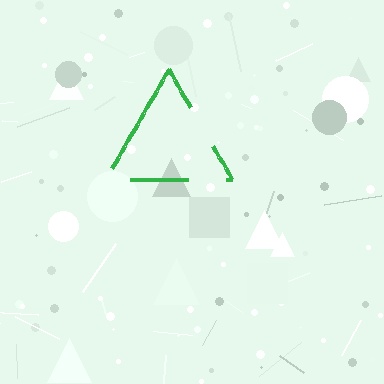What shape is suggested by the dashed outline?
The dashed outline suggests a triangle.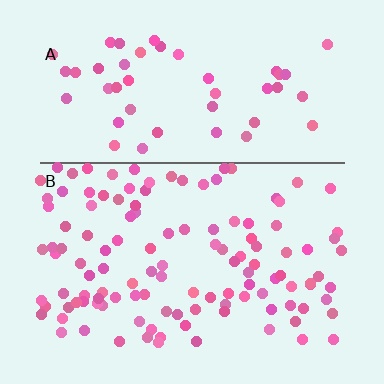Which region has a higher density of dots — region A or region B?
B (the bottom).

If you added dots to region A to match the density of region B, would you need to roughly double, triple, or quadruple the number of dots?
Approximately double.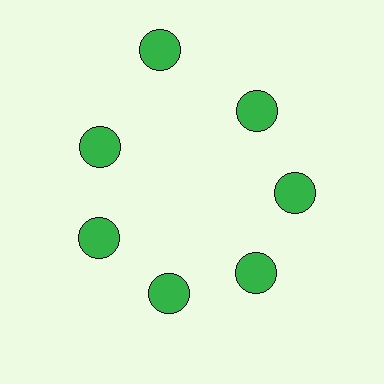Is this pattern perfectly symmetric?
No. The 7 green circles are arranged in a ring, but one element near the 12 o'clock position is pushed outward from the center, breaking the 7-fold rotational symmetry.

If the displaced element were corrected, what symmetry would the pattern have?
It would have 7-fold rotational symmetry — the pattern would map onto itself every 51 degrees.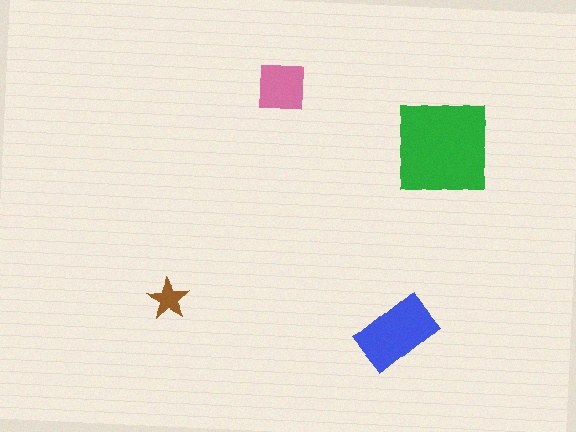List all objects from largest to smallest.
The green square, the blue rectangle, the pink square, the brown star.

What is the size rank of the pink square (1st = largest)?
3rd.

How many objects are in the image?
There are 4 objects in the image.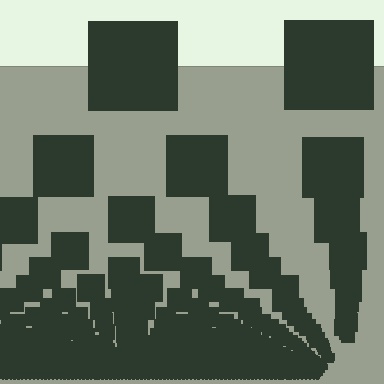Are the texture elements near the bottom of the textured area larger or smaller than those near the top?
Smaller. The gradient is inverted — elements near the bottom are smaller and denser.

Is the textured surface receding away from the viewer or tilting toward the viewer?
The surface appears to tilt toward the viewer. Texture elements get larger and sparser toward the top.